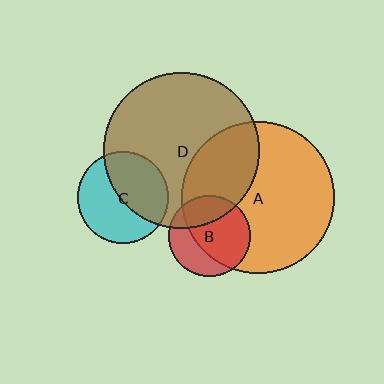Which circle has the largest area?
Circle D (brown).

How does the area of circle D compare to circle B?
Approximately 3.7 times.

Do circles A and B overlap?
Yes.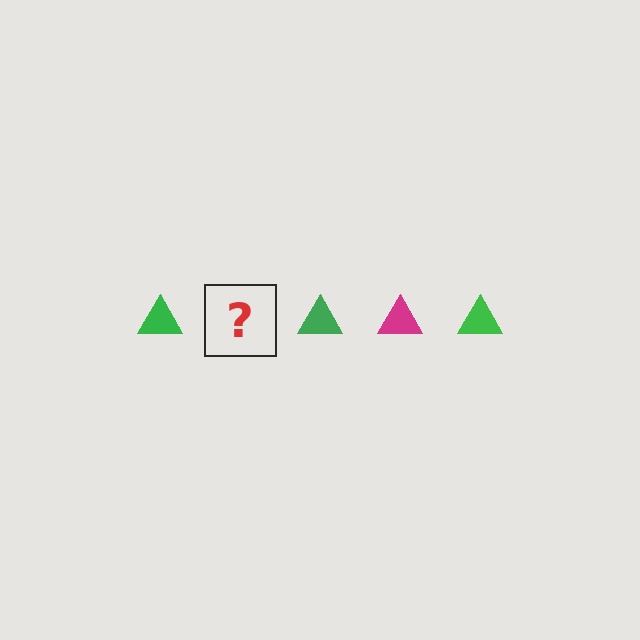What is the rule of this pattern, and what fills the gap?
The rule is that the pattern cycles through green, magenta triangles. The gap should be filled with a magenta triangle.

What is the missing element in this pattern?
The missing element is a magenta triangle.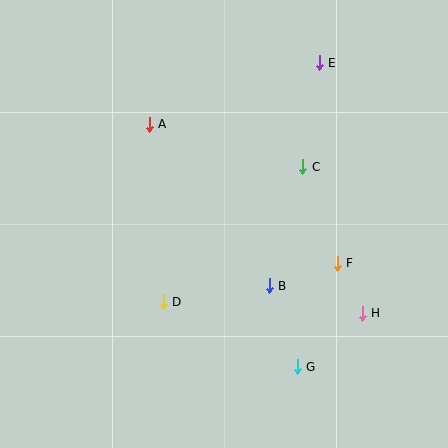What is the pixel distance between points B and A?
The distance between B and A is 201 pixels.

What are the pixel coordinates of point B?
Point B is at (269, 286).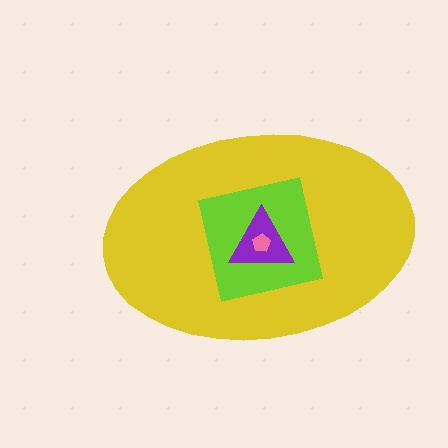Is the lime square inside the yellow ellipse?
Yes.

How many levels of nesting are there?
4.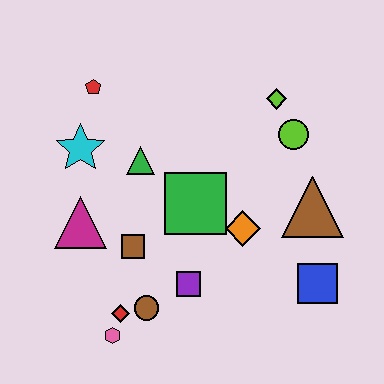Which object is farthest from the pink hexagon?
The lime diamond is farthest from the pink hexagon.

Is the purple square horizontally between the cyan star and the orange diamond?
Yes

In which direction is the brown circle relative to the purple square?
The brown circle is to the left of the purple square.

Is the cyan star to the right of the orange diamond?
No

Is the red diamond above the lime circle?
No